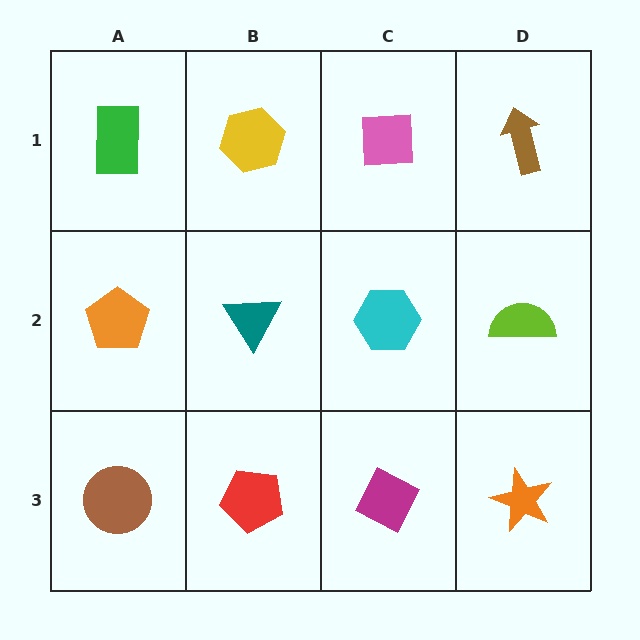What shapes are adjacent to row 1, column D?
A lime semicircle (row 2, column D), a pink square (row 1, column C).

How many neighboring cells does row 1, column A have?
2.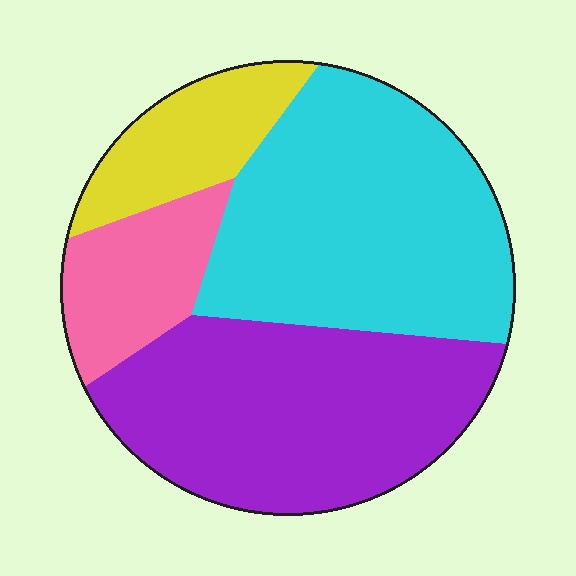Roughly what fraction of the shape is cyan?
Cyan covers about 40% of the shape.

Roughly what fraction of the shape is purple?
Purple covers 37% of the shape.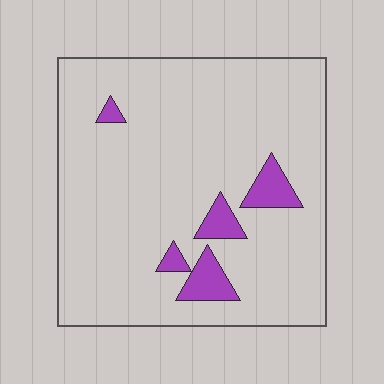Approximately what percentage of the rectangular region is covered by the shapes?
Approximately 10%.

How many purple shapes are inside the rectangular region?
5.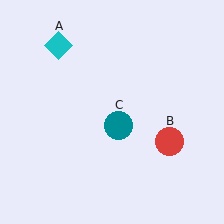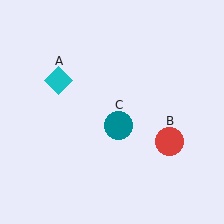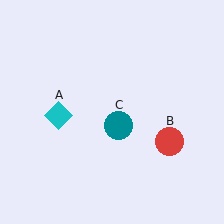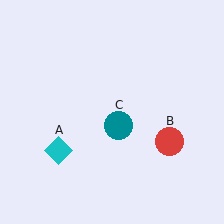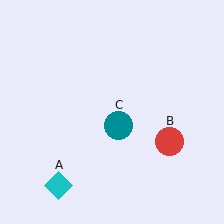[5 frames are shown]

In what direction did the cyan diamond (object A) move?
The cyan diamond (object A) moved down.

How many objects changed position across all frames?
1 object changed position: cyan diamond (object A).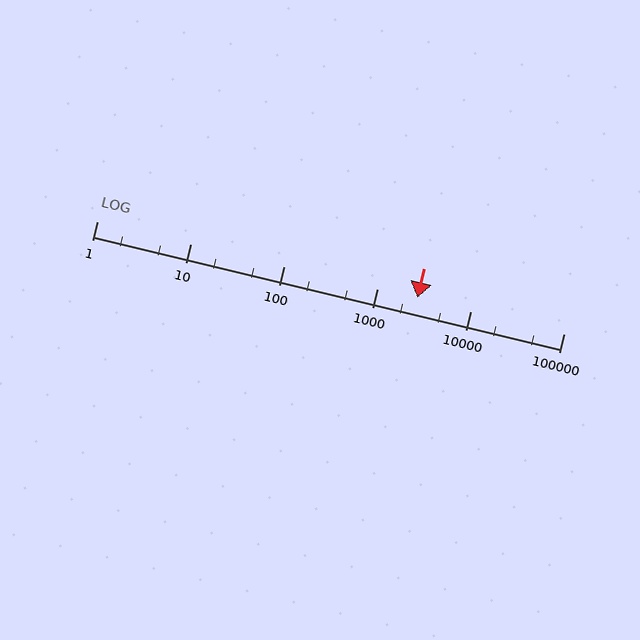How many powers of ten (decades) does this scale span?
The scale spans 5 decades, from 1 to 100000.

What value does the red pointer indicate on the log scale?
The pointer indicates approximately 2700.